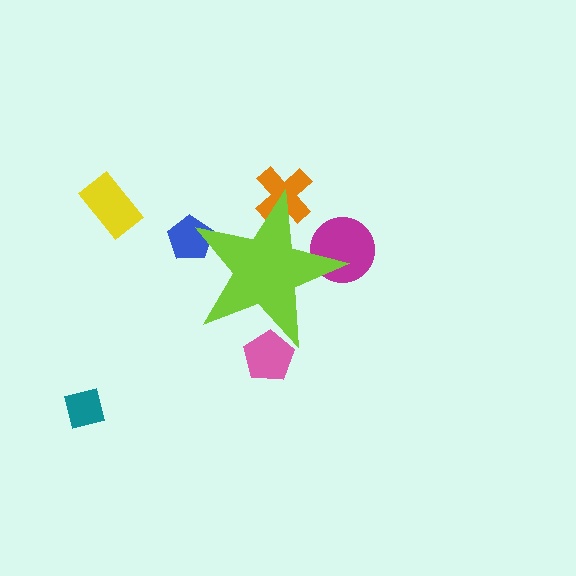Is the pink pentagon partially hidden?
Yes, the pink pentagon is partially hidden behind the lime star.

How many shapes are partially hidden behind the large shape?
4 shapes are partially hidden.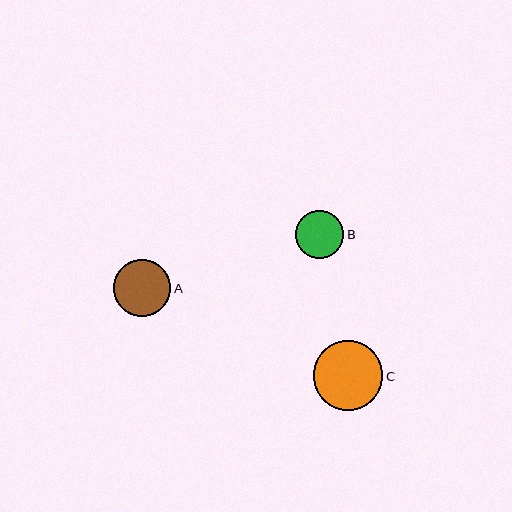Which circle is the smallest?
Circle B is the smallest with a size of approximately 49 pixels.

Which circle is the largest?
Circle C is the largest with a size of approximately 69 pixels.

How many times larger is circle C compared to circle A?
Circle C is approximately 1.2 times the size of circle A.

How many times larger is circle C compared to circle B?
Circle C is approximately 1.4 times the size of circle B.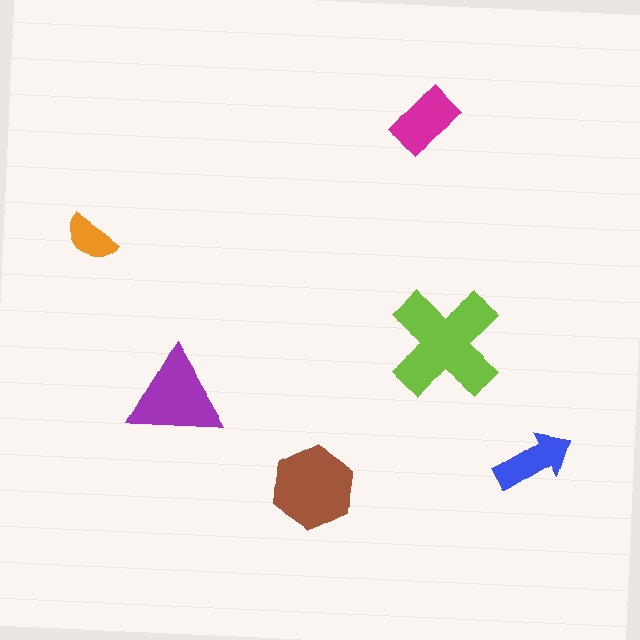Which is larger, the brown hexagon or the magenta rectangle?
The brown hexagon.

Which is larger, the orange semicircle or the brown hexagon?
The brown hexagon.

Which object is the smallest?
The orange semicircle.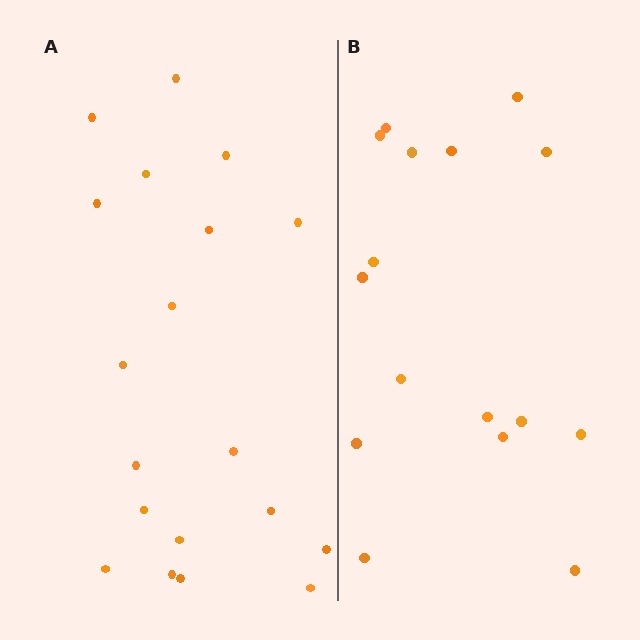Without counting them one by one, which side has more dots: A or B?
Region A (the left region) has more dots.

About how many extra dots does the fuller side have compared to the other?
Region A has just a few more — roughly 2 or 3 more dots than region B.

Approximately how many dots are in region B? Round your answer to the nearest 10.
About 20 dots. (The exact count is 16, which rounds to 20.)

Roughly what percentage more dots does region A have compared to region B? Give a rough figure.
About 20% more.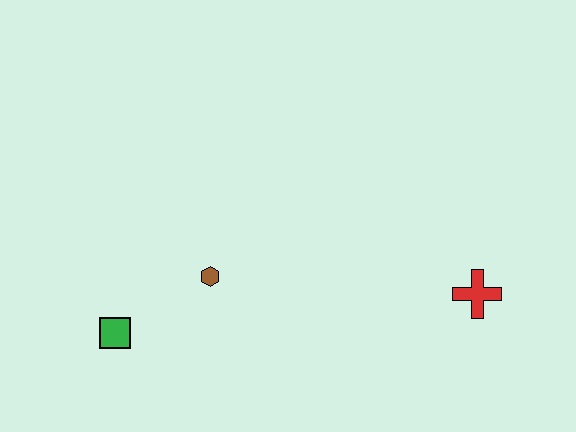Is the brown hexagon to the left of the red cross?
Yes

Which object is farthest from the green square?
The red cross is farthest from the green square.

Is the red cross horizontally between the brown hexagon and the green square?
No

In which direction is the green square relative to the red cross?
The green square is to the left of the red cross.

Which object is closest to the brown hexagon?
The green square is closest to the brown hexagon.